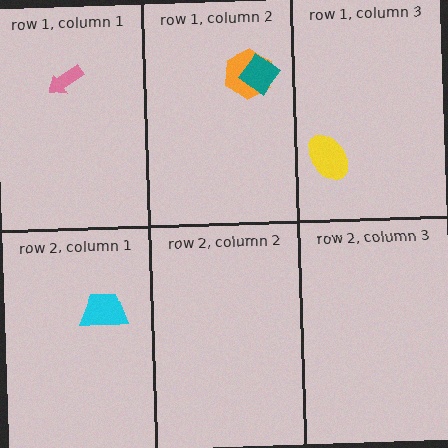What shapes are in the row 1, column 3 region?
The yellow ellipse.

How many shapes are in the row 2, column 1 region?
1.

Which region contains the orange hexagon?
The row 1, column 2 region.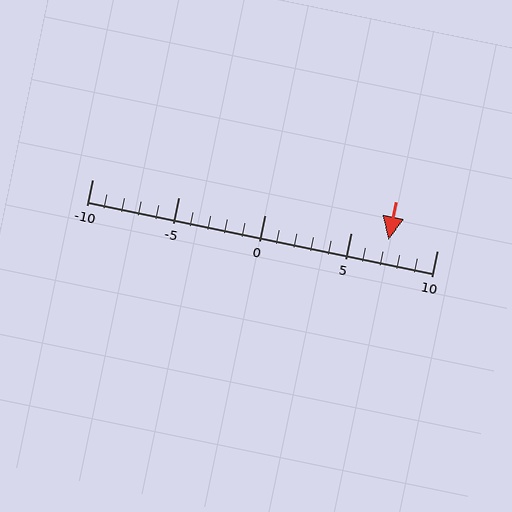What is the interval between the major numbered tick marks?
The major tick marks are spaced 5 units apart.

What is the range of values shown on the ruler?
The ruler shows values from -10 to 10.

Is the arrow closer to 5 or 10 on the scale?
The arrow is closer to 5.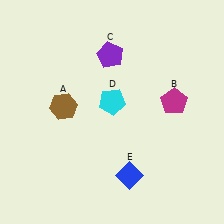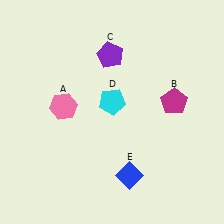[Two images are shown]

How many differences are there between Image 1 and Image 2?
There is 1 difference between the two images.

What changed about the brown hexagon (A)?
In Image 1, A is brown. In Image 2, it changed to pink.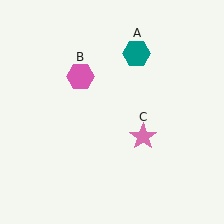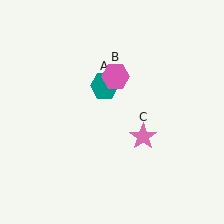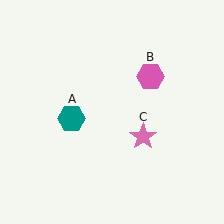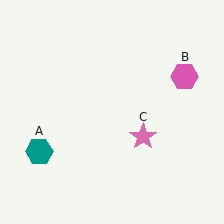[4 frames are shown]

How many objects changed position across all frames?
2 objects changed position: teal hexagon (object A), pink hexagon (object B).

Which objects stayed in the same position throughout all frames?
Pink star (object C) remained stationary.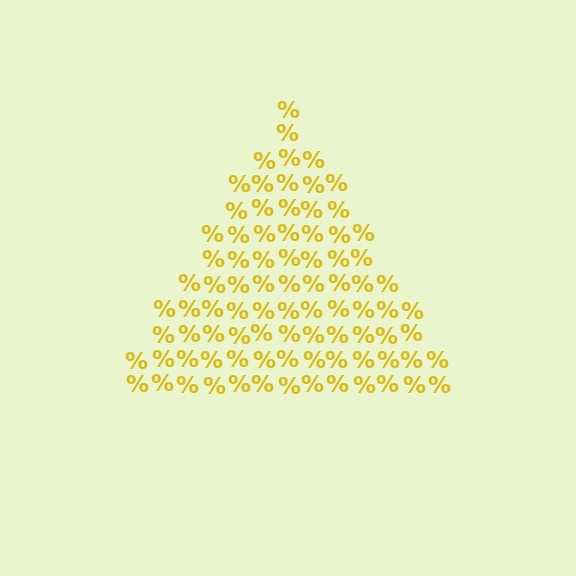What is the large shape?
The large shape is a triangle.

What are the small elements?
The small elements are percent signs.